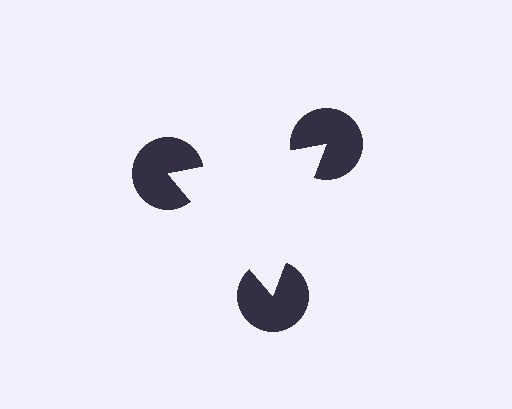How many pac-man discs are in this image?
There are 3 — one at each vertex of the illusory triangle.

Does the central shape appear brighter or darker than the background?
It typically appears slightly brighter than the background, even though no actual brightness change is drawn.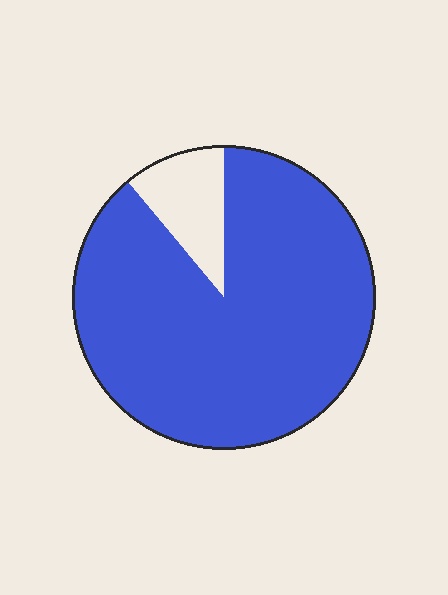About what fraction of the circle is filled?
About nine tenths (9/10).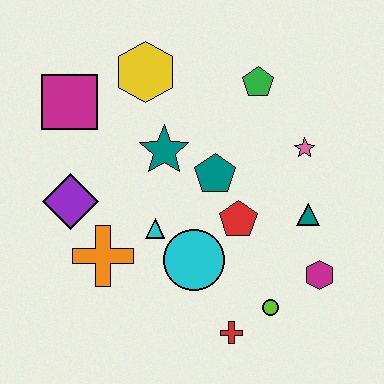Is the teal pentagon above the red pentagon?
Yes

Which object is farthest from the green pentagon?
The red cross is farthest from the green pentagon.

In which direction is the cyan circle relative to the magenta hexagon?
The cyan circle is to the left of the magenta hexagon.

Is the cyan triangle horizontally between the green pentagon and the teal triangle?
No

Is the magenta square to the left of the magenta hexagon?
Yes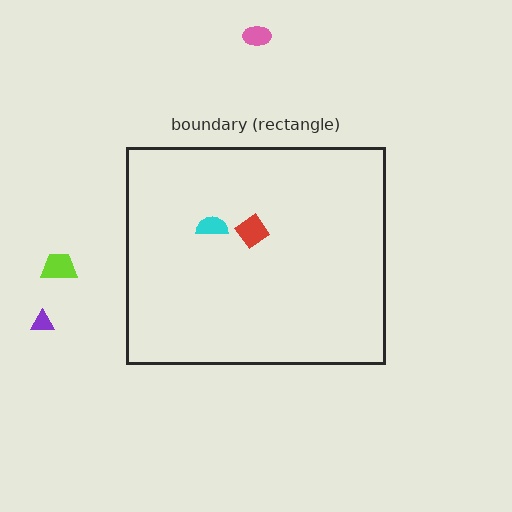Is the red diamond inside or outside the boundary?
Inside.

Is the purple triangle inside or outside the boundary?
Outside.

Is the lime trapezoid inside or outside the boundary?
Outside.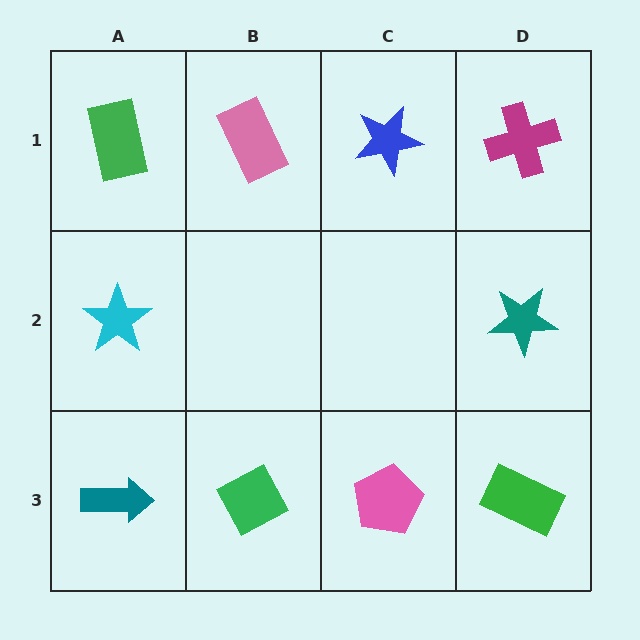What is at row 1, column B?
A pink rectangle.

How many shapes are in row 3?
4 shapes.